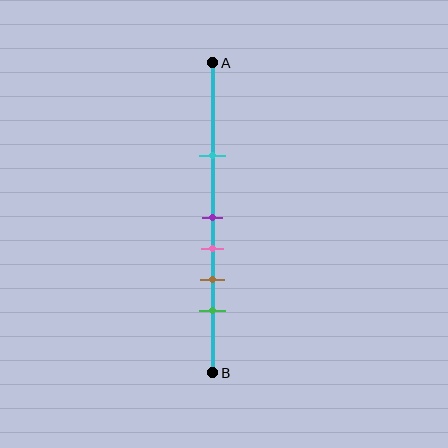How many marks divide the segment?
There are 5 marks dividing the segment.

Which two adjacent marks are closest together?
The purple and pink marks are the closest adjacent pair.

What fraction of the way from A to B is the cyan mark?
The cyan mark is approximately 30% (0.3) of the way from A to B.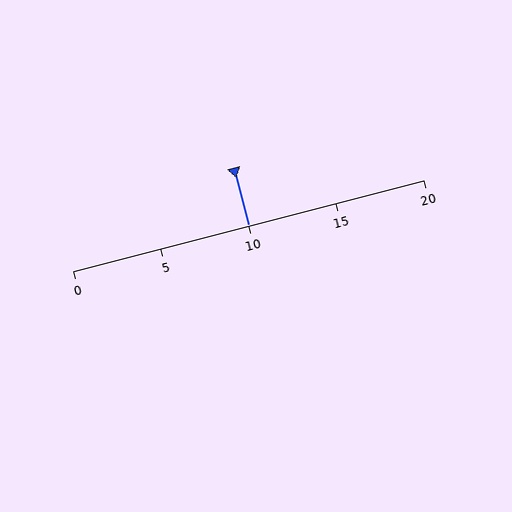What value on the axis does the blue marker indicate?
The marker indicates approximately 10.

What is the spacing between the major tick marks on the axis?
The major ticks are spaced 5 apart.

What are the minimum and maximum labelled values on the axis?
The axis runs from 0 to 20.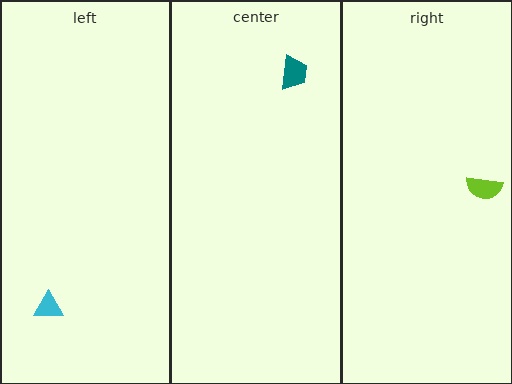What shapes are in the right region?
The lime semicircle.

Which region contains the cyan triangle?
The left region.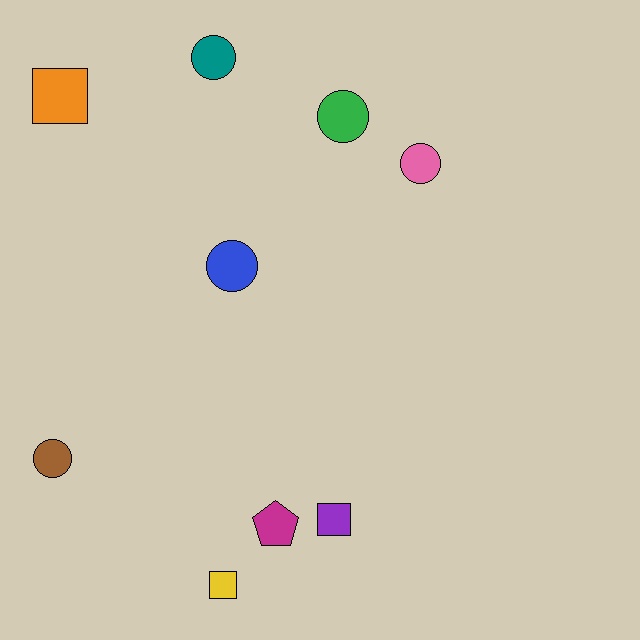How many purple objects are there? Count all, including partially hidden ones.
There is 1 purple object.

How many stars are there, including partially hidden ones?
There are no stars.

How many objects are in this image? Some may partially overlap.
There are 9 objects.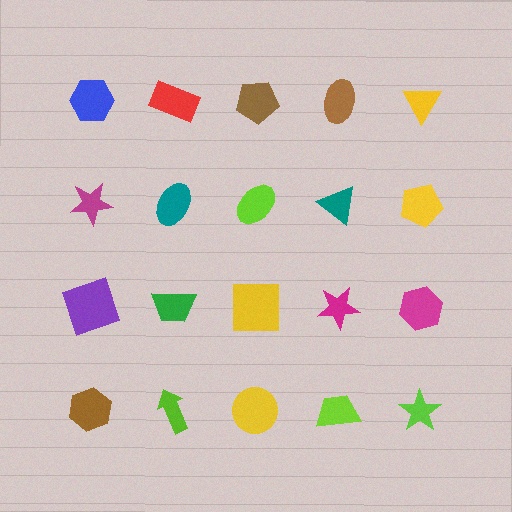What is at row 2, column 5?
A yellow pentagon.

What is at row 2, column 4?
A teal triangle.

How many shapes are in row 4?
5 shapes.